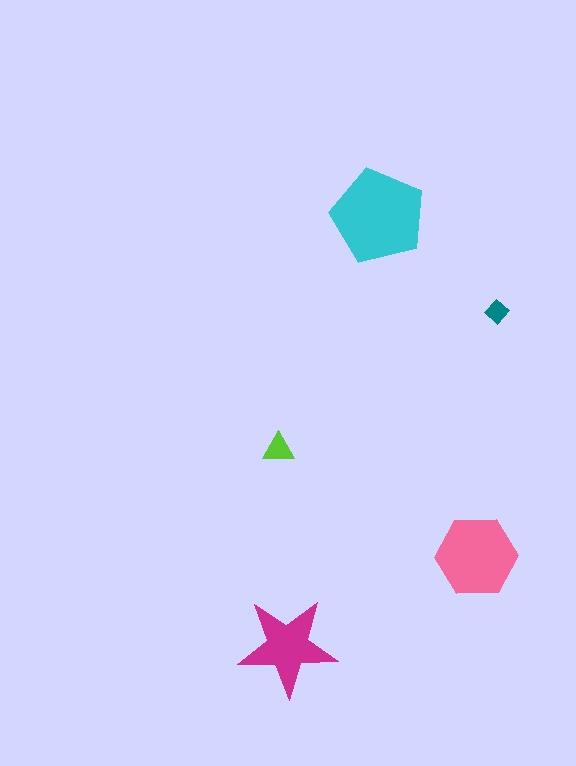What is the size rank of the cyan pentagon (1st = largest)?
1st.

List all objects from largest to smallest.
The cyan pentagon, the pink hexagon, the magenta star, the lime triangle, the teal diamond.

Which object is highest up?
The cyan pentagon is topmost.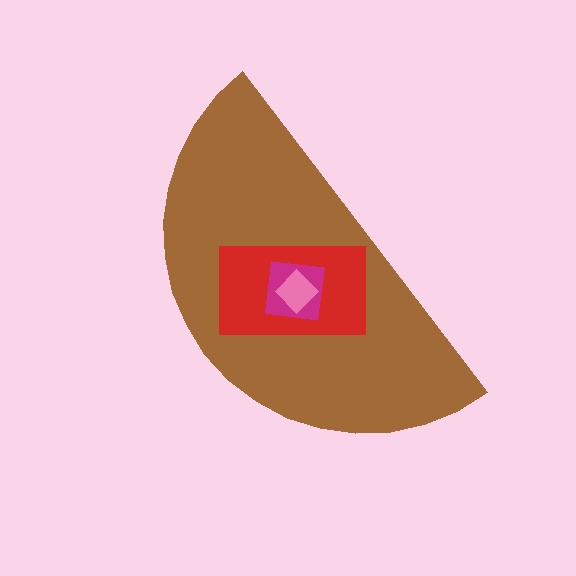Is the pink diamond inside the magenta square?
Yes.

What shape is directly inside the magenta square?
The pink diamond.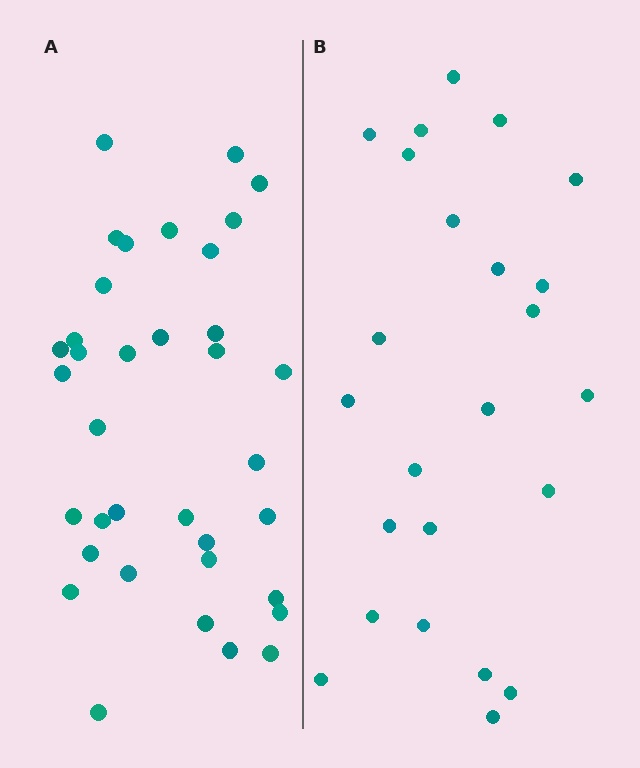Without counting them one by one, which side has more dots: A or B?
Region A (the left region) has more dots.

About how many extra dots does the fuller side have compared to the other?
Region A has roughly 12 or so more dots than region B.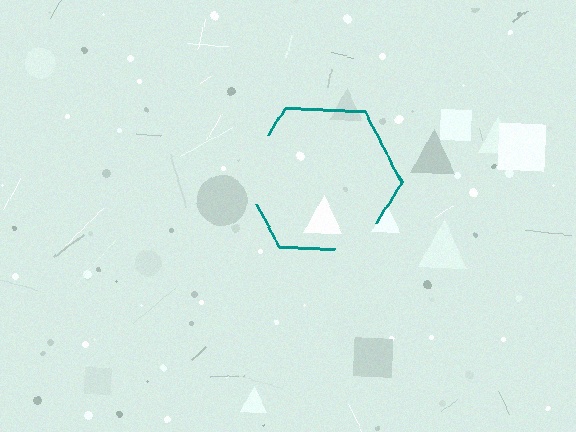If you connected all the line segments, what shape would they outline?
They would outline a hexagon.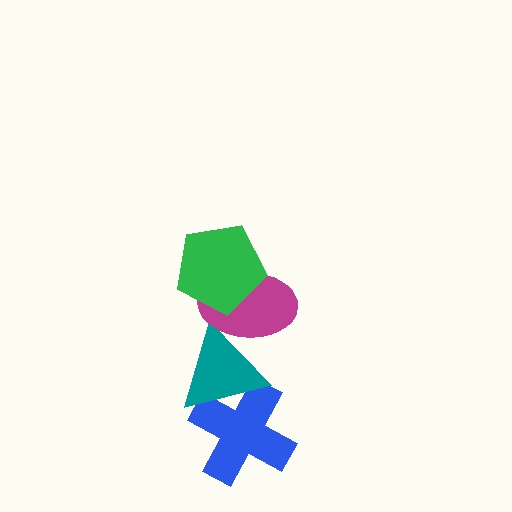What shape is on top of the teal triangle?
The magenta ellipse is on top of the teal triangle.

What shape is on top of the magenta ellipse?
The green pentagon is on top of the magenta ellipse.